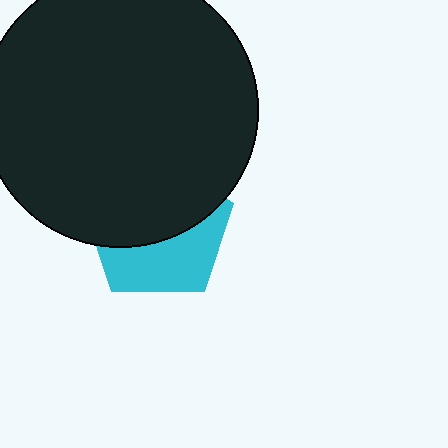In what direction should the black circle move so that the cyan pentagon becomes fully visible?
The black circle should move up. That is the shortest direction to clear the overlap and leave the cyan pentagon fully visible.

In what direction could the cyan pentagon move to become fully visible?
The cyan pentagon could move down. That would shift it out from behind the black circle entirely.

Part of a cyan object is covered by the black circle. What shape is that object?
It is a pentagon.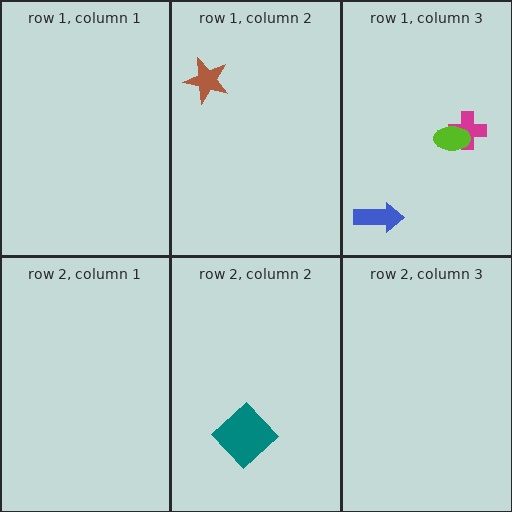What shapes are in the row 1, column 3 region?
The magenta cross, the blue arrow, the lime ellipse.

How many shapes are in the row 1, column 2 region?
1.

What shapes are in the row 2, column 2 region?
The teal diamond.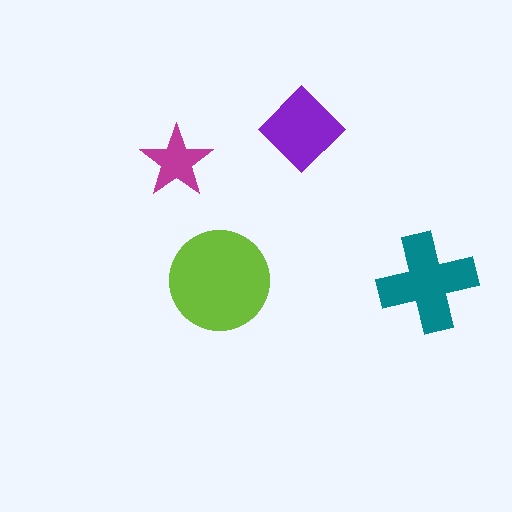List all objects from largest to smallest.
The lime circle, the teal cross, the purple diamond, the magenta star.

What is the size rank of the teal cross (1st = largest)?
2nd.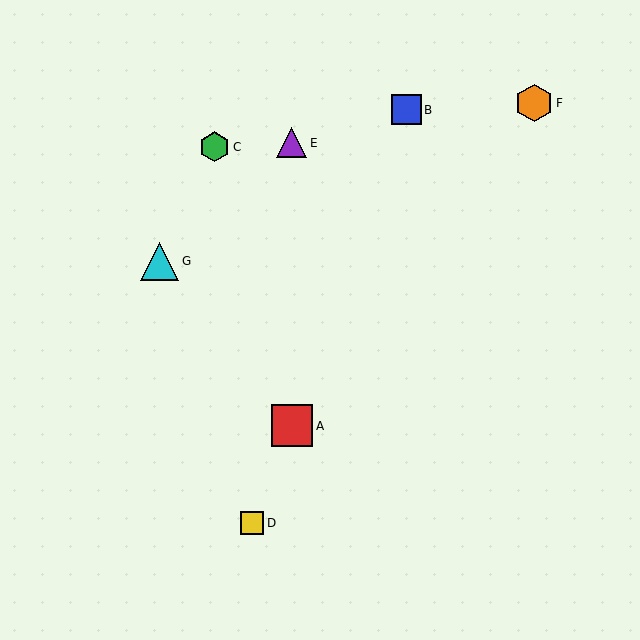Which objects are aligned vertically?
Objects A, E are aligned vertically.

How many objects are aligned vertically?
2 objects (A, E) are aligned vertically.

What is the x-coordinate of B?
Object B is at x≈406.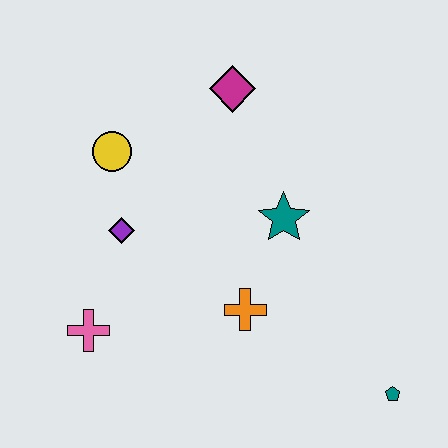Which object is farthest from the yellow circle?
The teal pentagon is farthest from the yellow circle.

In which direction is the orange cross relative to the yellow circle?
The orange cross is below the yellow circle.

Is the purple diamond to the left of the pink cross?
No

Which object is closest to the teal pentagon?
The orange cross is closest to the teal pentagon.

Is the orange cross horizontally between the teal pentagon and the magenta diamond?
Yes